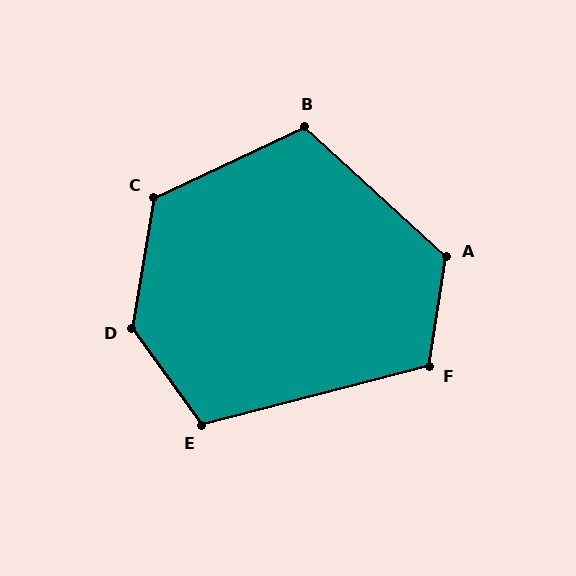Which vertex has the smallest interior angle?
E, at approximately 112 degrees.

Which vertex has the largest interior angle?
D, at approximately 134 degrees.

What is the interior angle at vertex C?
Approximately 125 degrees (obtuse).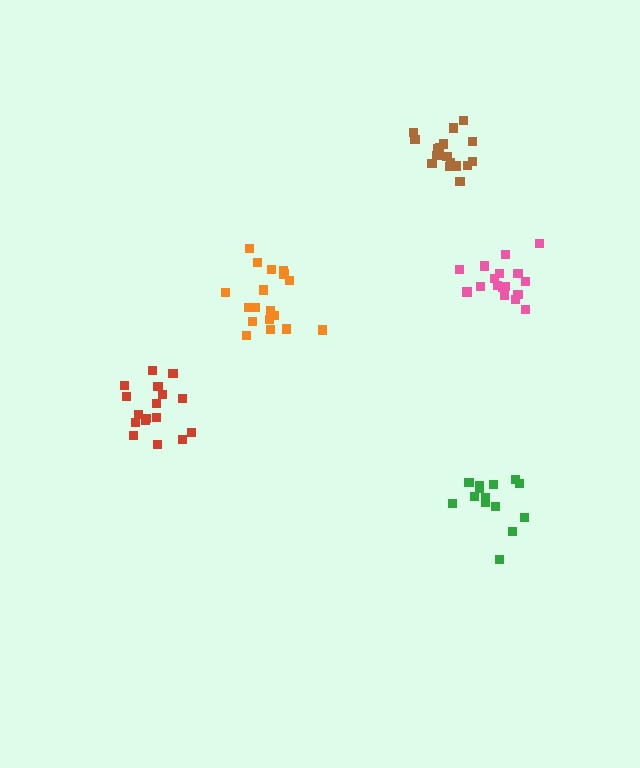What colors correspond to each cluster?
The clusters are colored: green, orange, brown, red, pink.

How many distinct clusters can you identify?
There are 5 distinct clusters.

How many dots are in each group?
Group 1: 14 dots, Group 2: 18 dots, Group 3: 19 dots, Group 4: 17 dots, Group 5: 17 dots (85 total).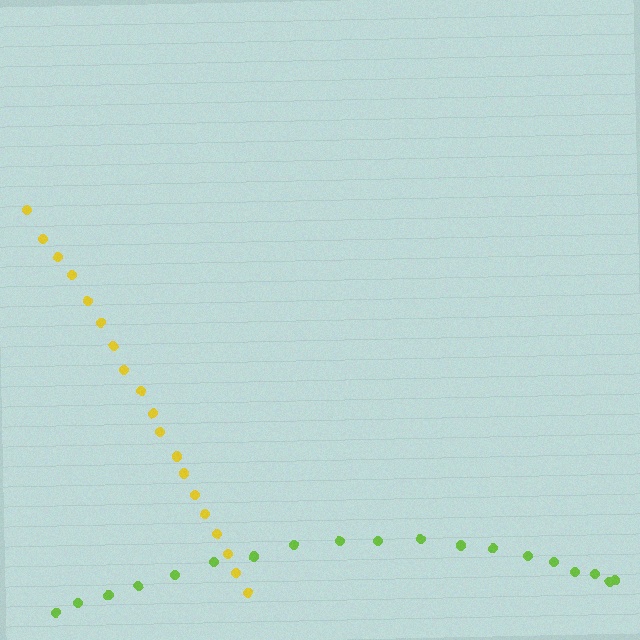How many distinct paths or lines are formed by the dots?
There are 2 distinct paths.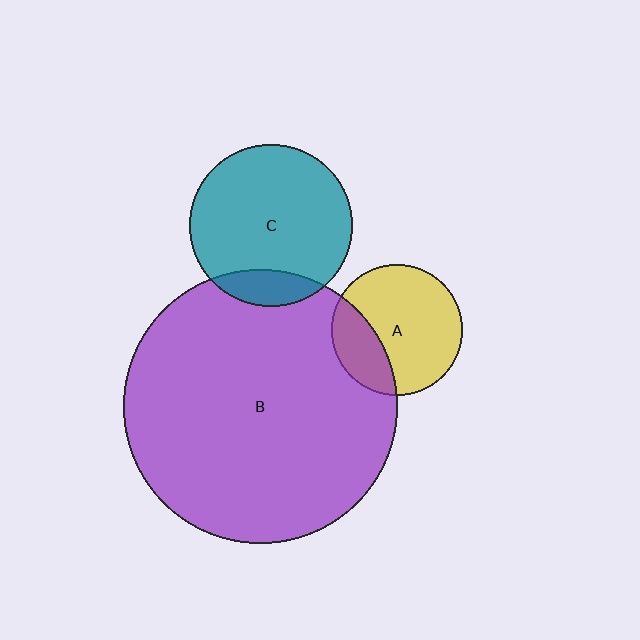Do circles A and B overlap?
Yes.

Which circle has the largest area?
Circle B (purple).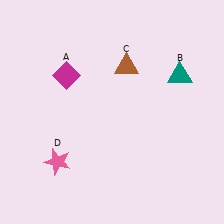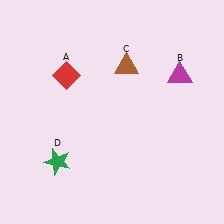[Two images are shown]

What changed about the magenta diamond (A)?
In Image 1, A is magenta. In Image 2, it changed to red.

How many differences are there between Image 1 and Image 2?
There are 3 differences between the two images.